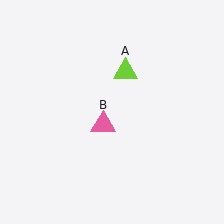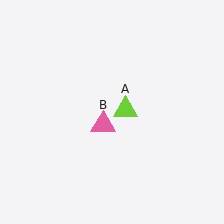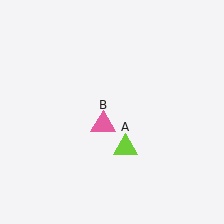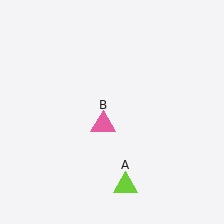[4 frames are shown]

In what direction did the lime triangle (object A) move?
The lime triangle (object A) moved down.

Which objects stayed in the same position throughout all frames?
Pink triangle (object B) remained stationary.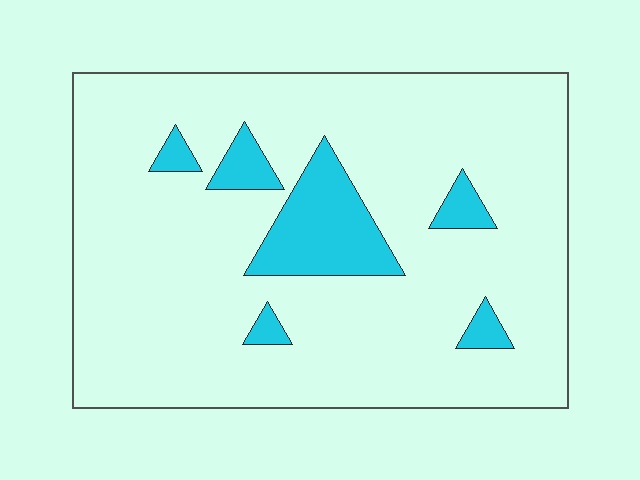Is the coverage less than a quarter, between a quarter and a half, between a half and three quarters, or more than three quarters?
Less than a quarter.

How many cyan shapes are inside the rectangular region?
6.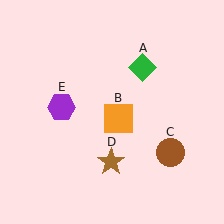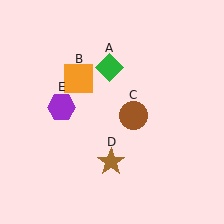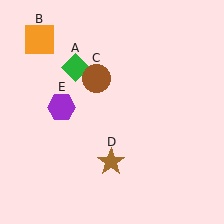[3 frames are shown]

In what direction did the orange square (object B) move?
The orange square (object B) moved up and to the left.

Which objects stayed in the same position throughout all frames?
Brown star (object D) and purple hexagon (object E) remained stationary.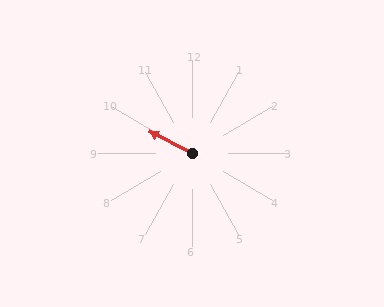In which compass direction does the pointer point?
Northwest.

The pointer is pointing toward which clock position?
Roughly 10 o'clock.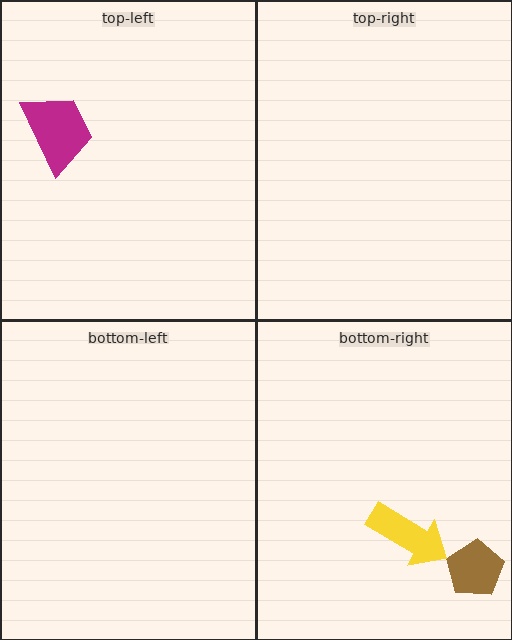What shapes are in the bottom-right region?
The brown pentagon, the yellow arrow.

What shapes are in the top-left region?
The magenta trapezoid.